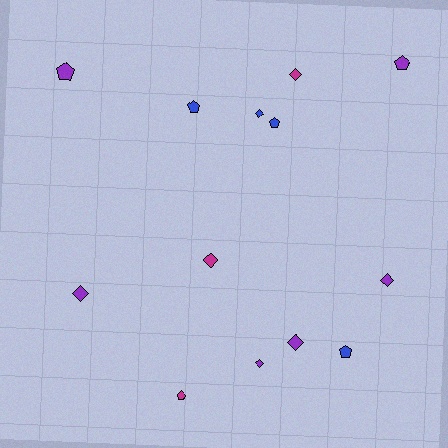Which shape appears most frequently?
Diamond, with 7 objects.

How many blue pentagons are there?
There are 3 blue pentagons.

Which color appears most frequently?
Purple, with 6 objects.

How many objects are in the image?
There are 13 objects.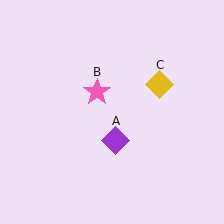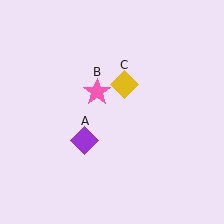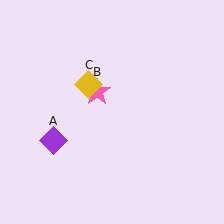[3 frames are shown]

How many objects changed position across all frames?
2 objects changed position: purple diamond (object A), yellow diamond (object C).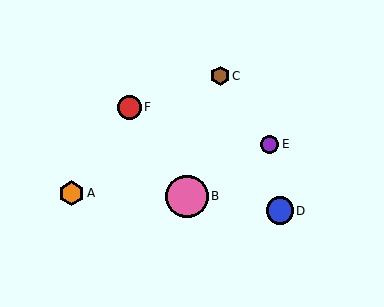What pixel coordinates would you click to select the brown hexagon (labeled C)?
Click at (220, 76) to select the brown hexagon C.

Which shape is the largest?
The pink circle (labeled B) is the largest.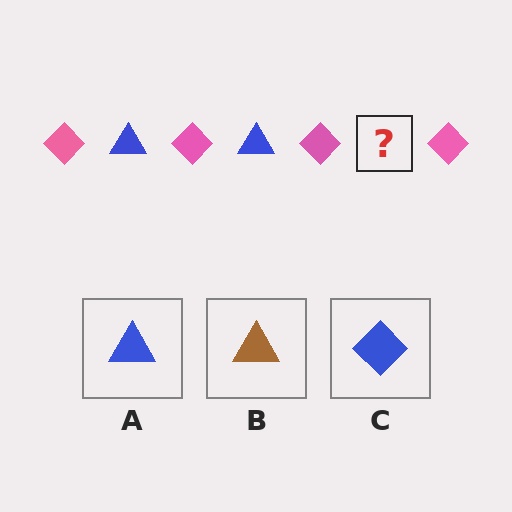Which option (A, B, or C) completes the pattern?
A.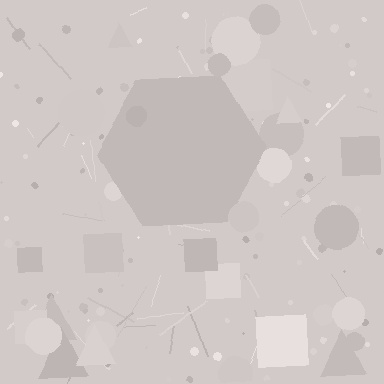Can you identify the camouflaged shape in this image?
The camouflaged shape is a hexagon.